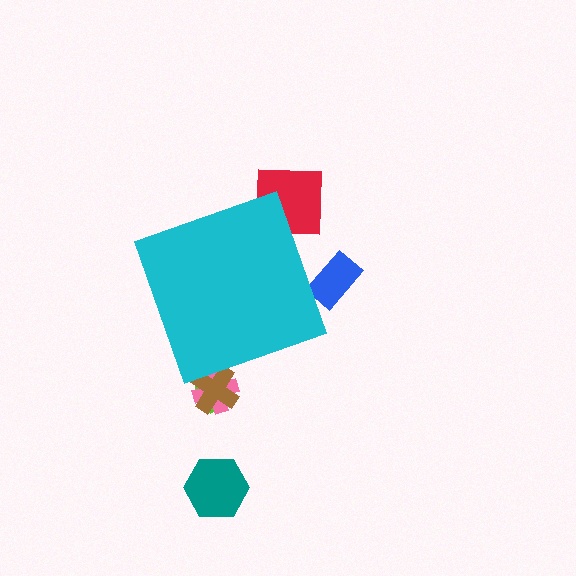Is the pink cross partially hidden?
Yes, the pink cross is partially hidden behind the cyan diamond.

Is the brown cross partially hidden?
Yes, the brown cross is partially hidden behind the cyan diamond.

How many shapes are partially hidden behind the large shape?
5 shapes are partially hidden.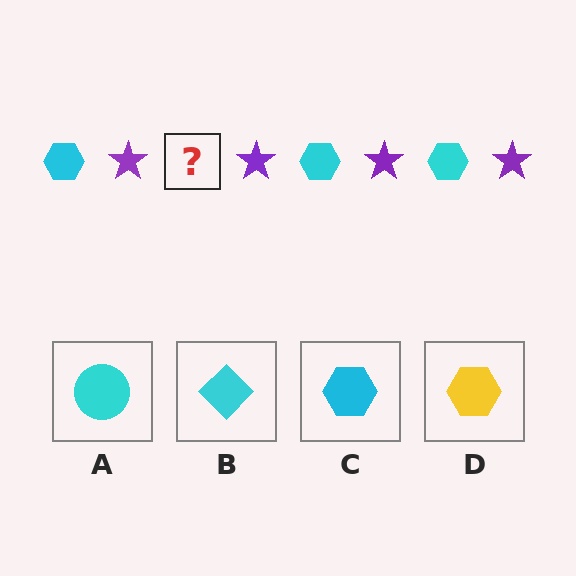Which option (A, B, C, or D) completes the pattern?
C.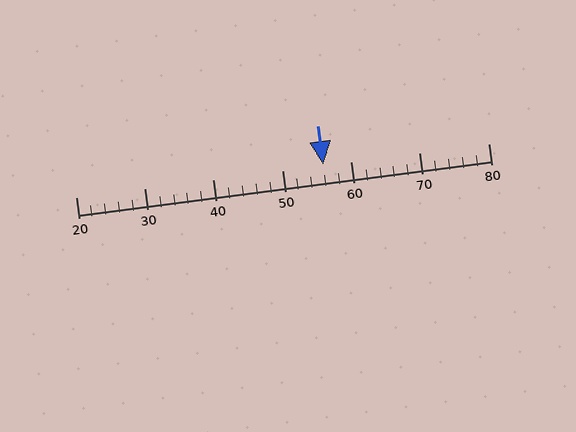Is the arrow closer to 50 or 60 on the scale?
The arrow is closer to 60.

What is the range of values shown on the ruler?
The ruler shows values from 20 to 80.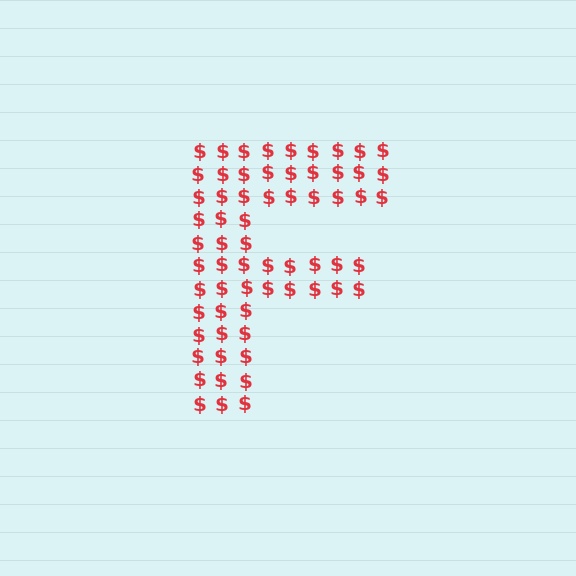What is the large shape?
The large shape is the letter F.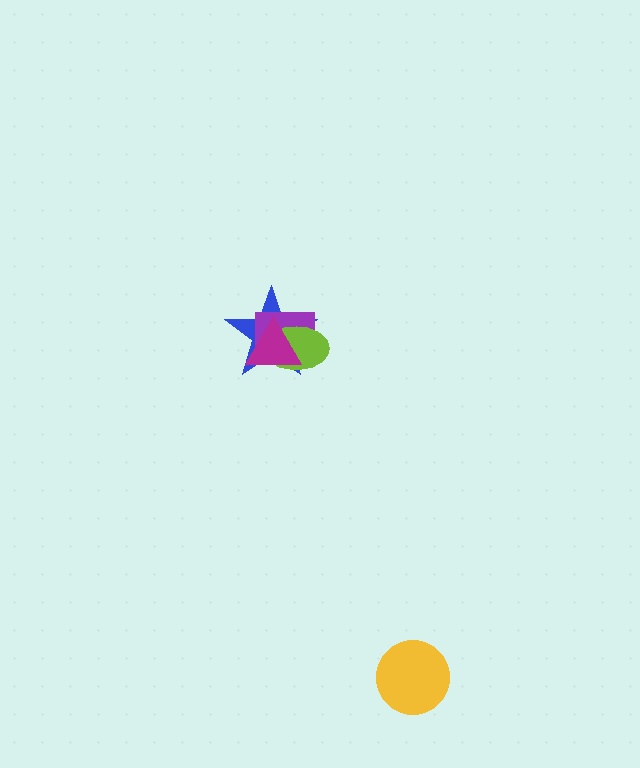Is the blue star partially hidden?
Yes, it is partially covered by another shape.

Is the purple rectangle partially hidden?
Yes, it is partially covered by another shape.